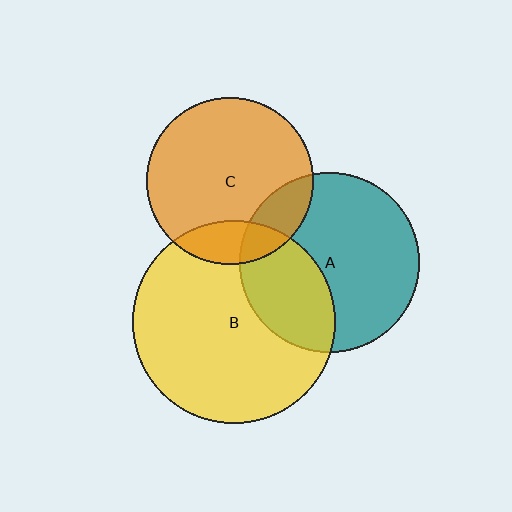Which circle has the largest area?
Circle B (yellow).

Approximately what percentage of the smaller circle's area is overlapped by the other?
Approximately 15%.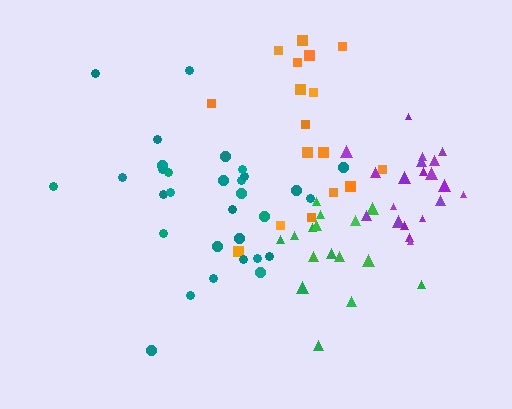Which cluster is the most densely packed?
Purple.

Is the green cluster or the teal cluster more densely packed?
Green.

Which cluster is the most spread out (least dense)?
Orange.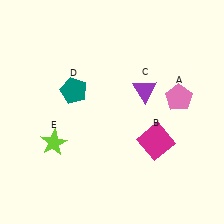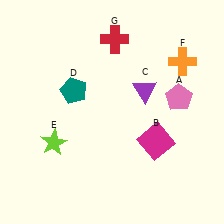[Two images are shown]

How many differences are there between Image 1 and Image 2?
There are 2 differences between the two images.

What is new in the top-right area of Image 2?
A red cross (G) was added in the top-right area of Image 2.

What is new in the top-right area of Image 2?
An orange cross (F) was added in the top-right area of Image 2.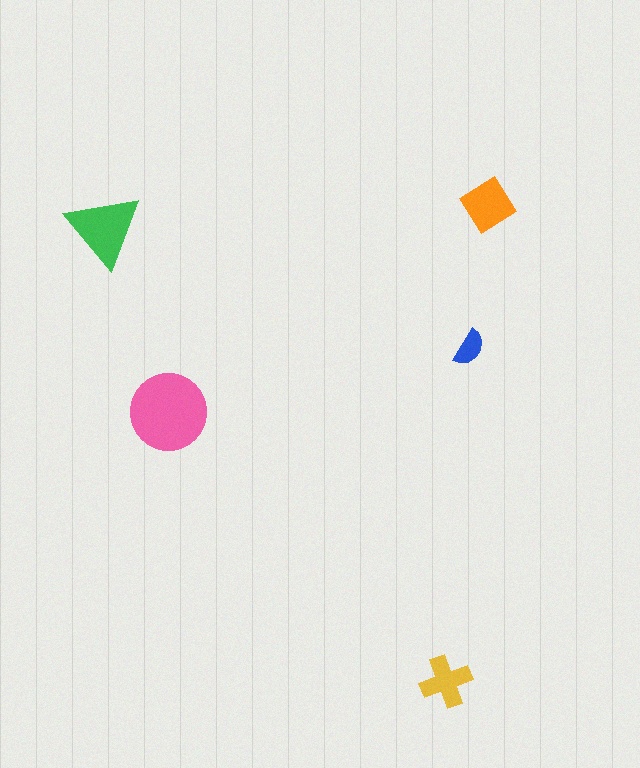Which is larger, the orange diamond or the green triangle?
The green triangle.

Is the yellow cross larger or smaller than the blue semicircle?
Larger.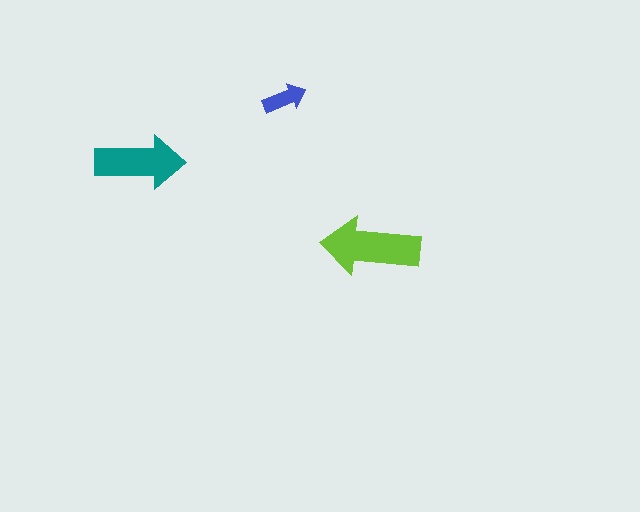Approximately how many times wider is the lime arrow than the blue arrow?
About 2 times wider.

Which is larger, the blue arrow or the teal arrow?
The teal one.